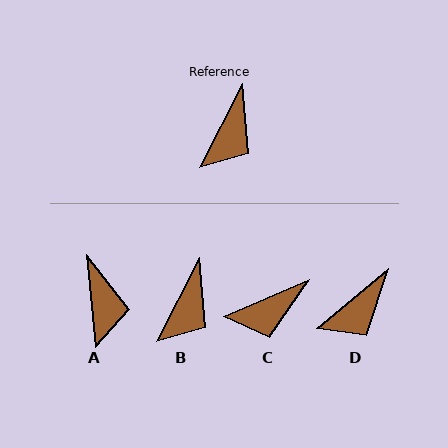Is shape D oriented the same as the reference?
No, it is off by about 23 degrees.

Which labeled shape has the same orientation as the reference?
B.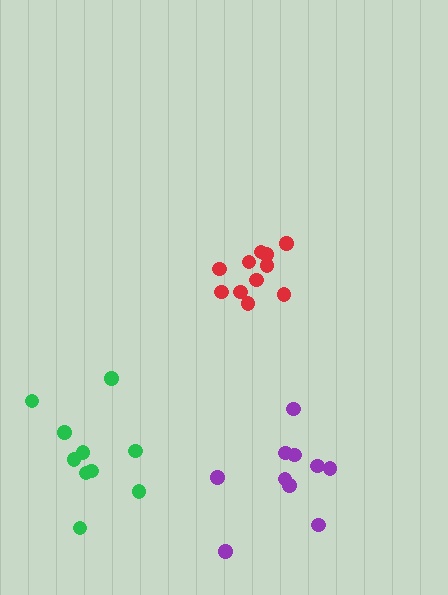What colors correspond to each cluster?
The clusters are colored: red, green, purple.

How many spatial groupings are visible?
There are 3 spatial groupings.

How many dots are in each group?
Group 1: 11 dots, Group 2: 10 dots, Group 3: 10 dots (31 total).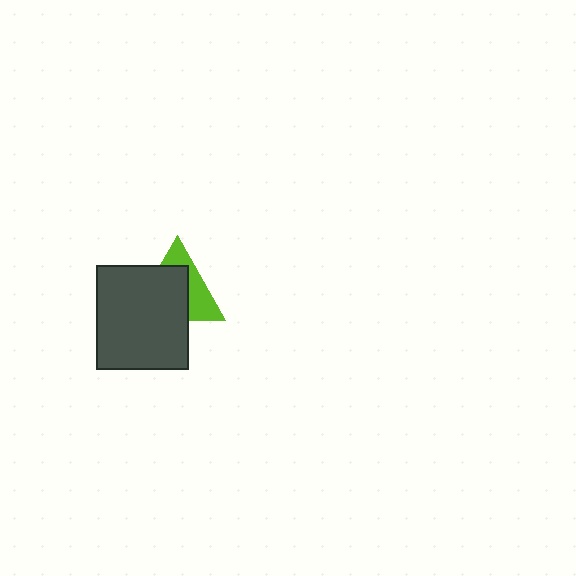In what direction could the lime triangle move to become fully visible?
The lime triangle could move toward the upper-right. That would shift it out from behind the dark gray rectangle entirely.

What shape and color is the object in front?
The object in front is a dark gray rectangle.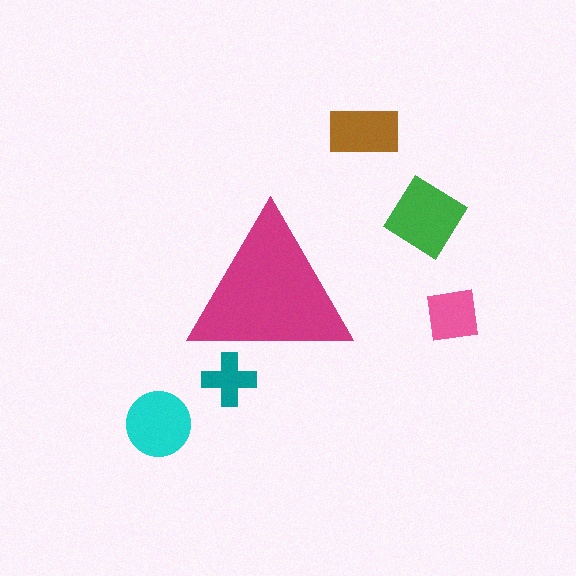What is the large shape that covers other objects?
A magenta triangle.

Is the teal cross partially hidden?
Yes, the teal cross is partially hidden behind the magenta triangle.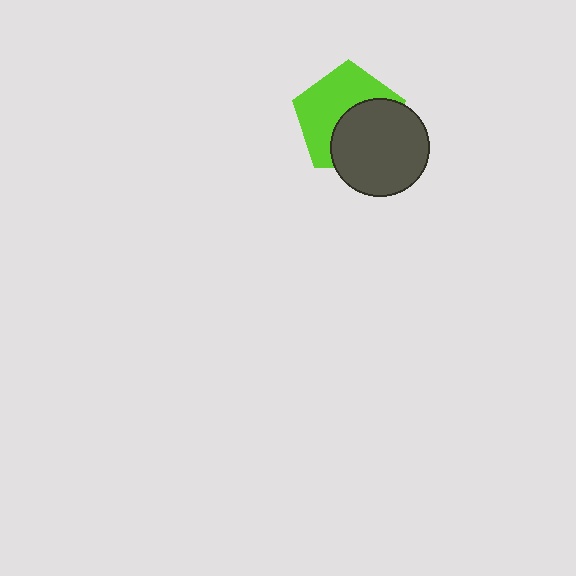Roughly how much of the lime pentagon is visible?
About half of it is visible (roughly 54%).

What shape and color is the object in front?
The object in front is a dark gray circle.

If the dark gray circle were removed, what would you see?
You would see the complete lime pentagon.